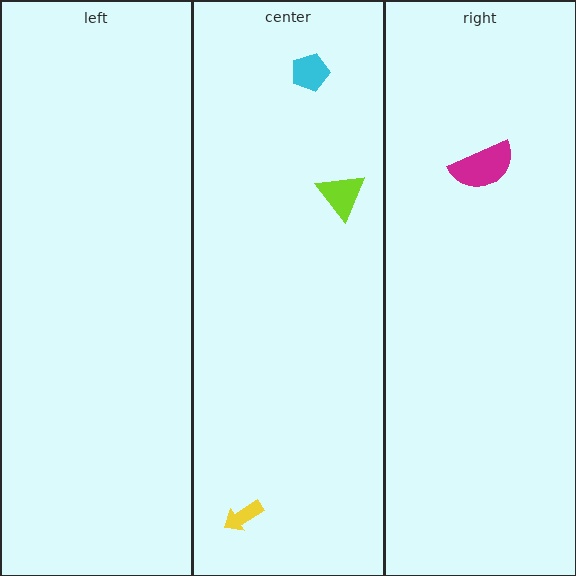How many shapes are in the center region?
3.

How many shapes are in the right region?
1.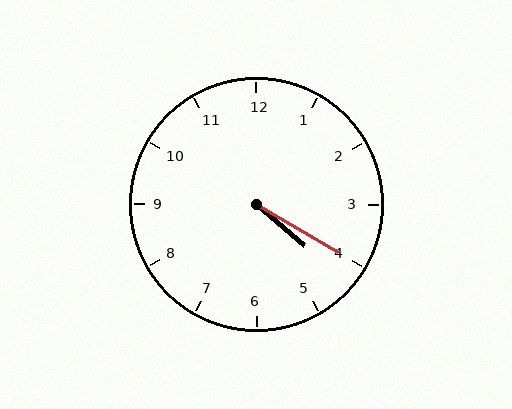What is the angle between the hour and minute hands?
Approximately 10 degrees.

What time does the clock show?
4:20.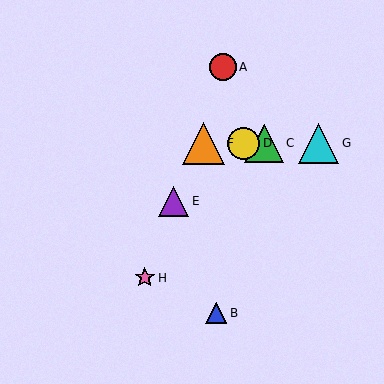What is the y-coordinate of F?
Object F is at y≈144.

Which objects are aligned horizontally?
Objects C, D, F, G are aligned horizontally.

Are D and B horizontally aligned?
No, D is at y≈144 and B is at y≈313.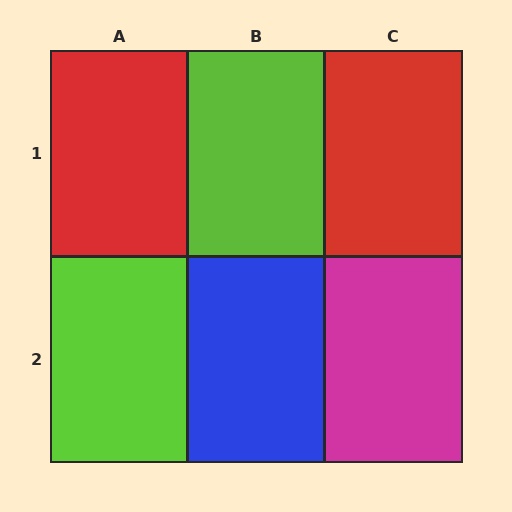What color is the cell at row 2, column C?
Magenta.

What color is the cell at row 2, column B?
Blue.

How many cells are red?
2 cells are red.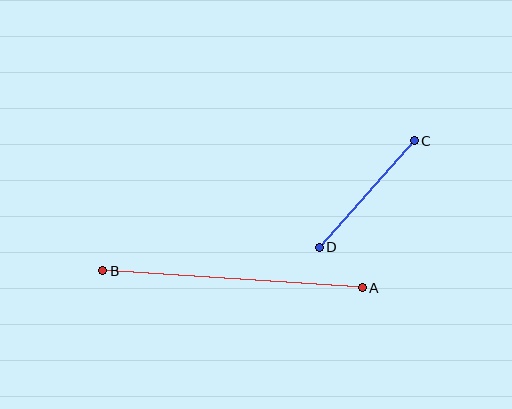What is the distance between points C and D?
The distance is approximately 143 pixels.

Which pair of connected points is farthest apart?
Points A and B are farthest apart.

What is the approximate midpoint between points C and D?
The midpoint is at approximately (367, 194) pixels.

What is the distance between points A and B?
The distance is approximately 260 pixels.